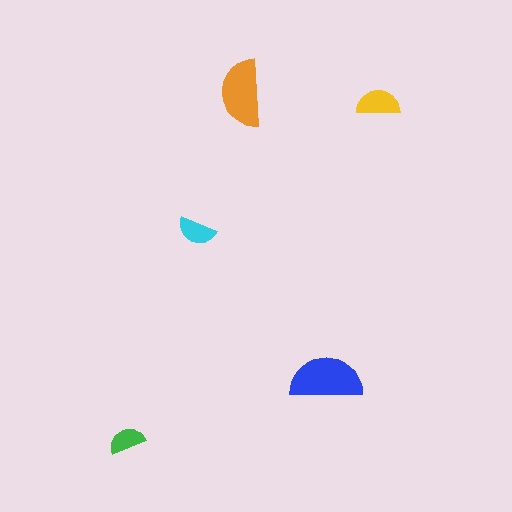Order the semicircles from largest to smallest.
the blue one, the orange one, the yellow one, the cyan one, the green one.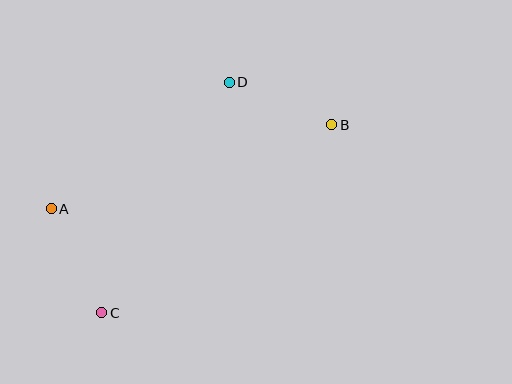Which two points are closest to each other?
Points B and D are closest to each other.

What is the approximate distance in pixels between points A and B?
The distance between A and B is approximately 293 pixels.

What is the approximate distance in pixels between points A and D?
The distance between A and D is approximately 218 pixels.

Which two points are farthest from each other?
Points B and C are farthest from each other.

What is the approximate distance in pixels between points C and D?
The distance between C and D is approximately 263 pixels.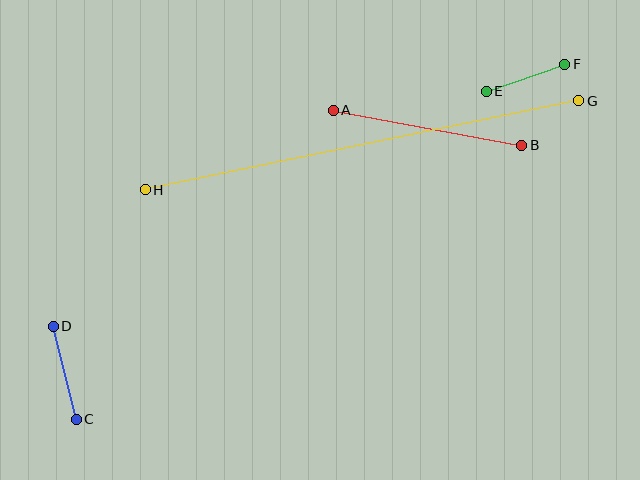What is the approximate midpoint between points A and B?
The midpoint is at approximately (428, 128) pixels.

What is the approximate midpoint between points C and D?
The midpoint is at approximately (65, 373) pixels.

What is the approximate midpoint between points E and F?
The midpoint is at approximately (525, 78) pixels.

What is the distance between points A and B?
The distance is approximately 192 pixels.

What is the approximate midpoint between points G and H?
The midpoint is at approximately (362, 145) pixels.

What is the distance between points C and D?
The distance is approximately 96 pixels.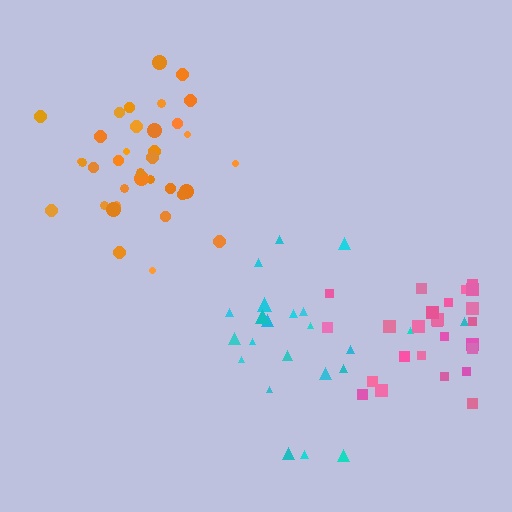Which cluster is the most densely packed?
Orange.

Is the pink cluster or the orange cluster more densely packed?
Orange.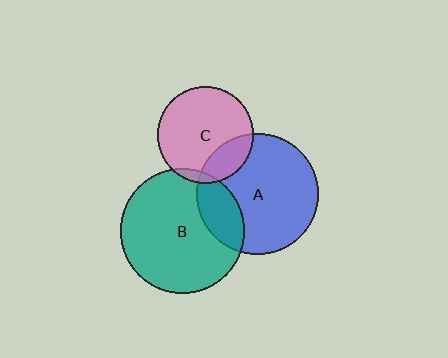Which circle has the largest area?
Circle B (teal).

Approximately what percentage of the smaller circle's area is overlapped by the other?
Approximately 20%.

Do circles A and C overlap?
Yes.